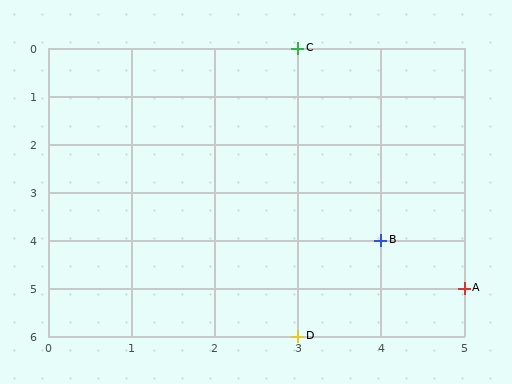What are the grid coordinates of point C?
Point C is at grid coordinates (3, 0).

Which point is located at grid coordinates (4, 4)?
Point B is at (4, 4).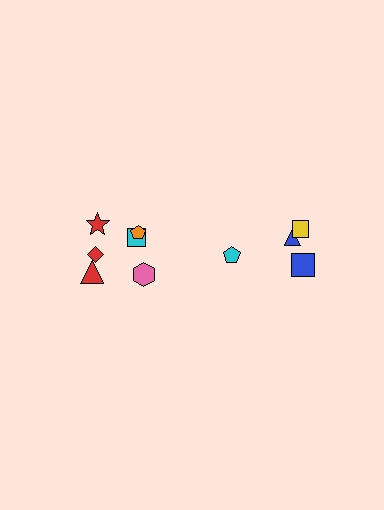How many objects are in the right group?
There are 4 objects.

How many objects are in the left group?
There are 6 objects.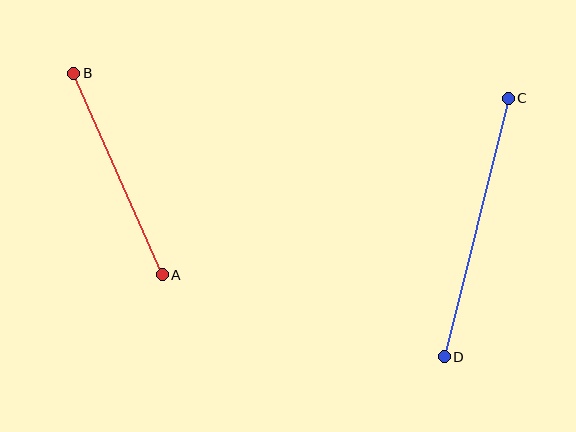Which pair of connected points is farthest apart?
Points C and D are farthest apart.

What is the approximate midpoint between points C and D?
The midpoint is at approximately (476, 227) pixels.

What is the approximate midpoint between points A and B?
The midpoint is at approximately (118, 174) pixels.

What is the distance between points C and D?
The distance is approximately 266 pixels.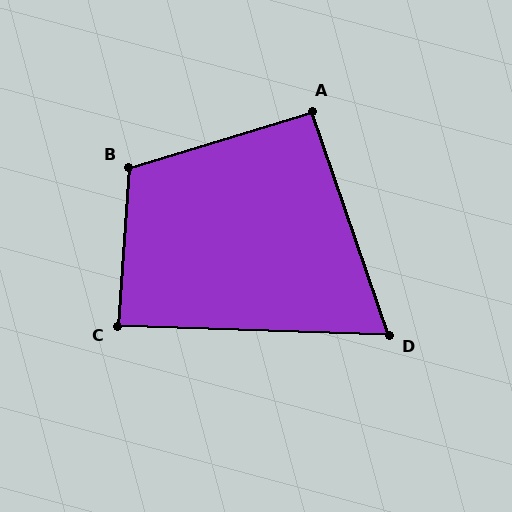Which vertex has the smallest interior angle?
D, at approximately 69 degrees.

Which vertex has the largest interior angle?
B, at approximately 111 degrees.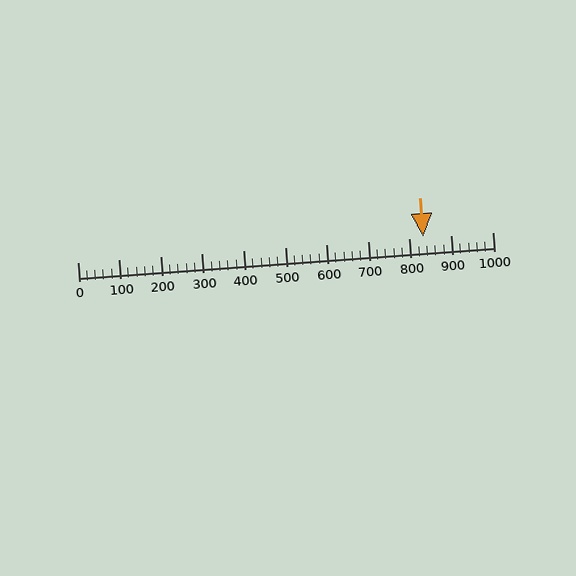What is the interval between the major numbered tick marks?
The major tick marks are spaced 100 units apart.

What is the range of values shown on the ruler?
The ruler shows values from 0 to 1000.